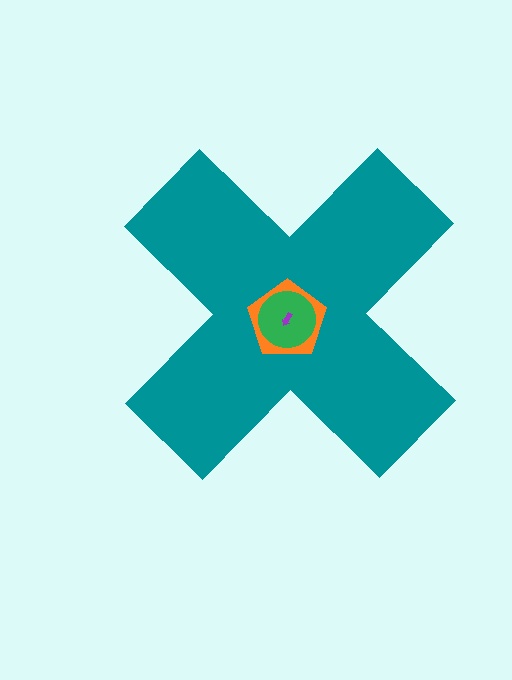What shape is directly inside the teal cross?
The orange pentagon.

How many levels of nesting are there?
4.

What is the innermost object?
The purple arrow.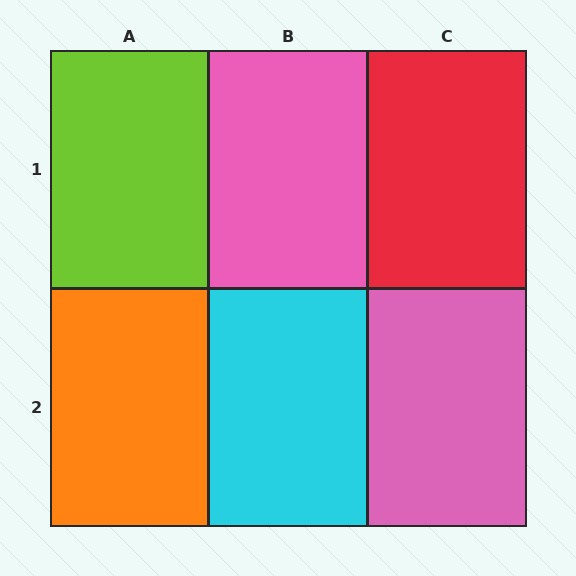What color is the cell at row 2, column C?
Pink.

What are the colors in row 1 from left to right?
Lime, pink, red.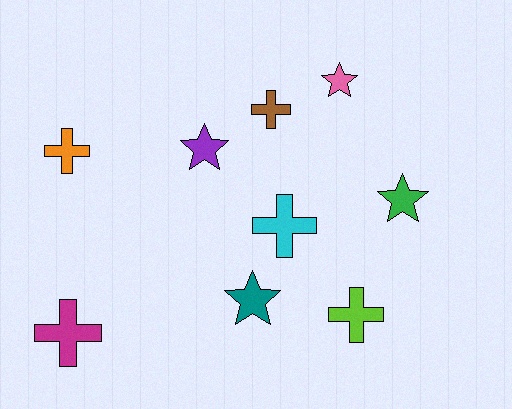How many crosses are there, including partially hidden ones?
There are 5 crosses.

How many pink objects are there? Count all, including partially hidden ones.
There is 1 pink object.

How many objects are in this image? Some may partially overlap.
There are 9 objects.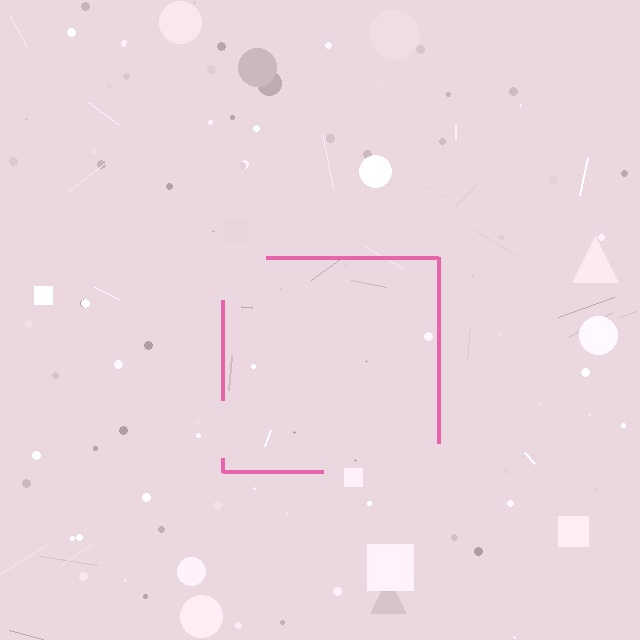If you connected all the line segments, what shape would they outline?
They would outline a square.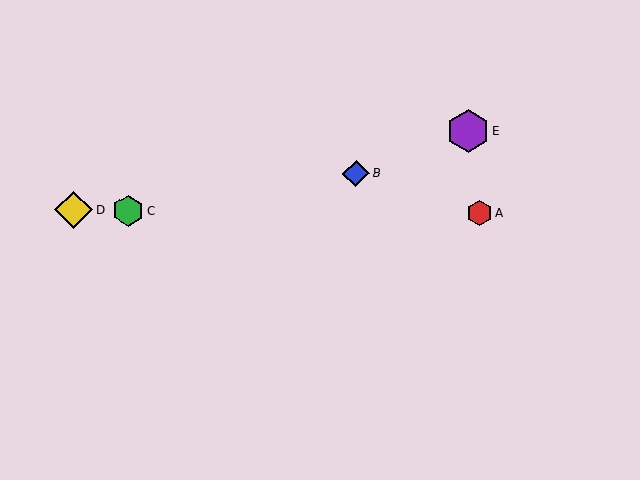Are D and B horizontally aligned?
No, D is at y≈210 and B is at y≈174.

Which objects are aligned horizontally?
Objects A, C, D are aligned horizontally.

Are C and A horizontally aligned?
Yes, both are at y≈210.